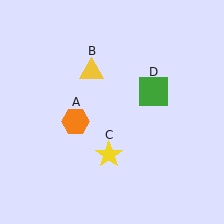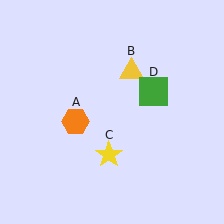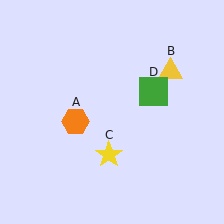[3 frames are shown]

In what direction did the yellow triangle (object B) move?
The yellow triangle (object B) moved right.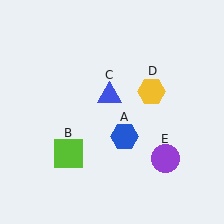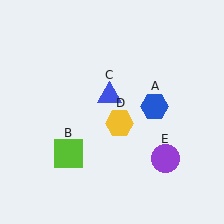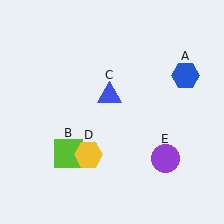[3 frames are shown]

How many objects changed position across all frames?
2 objects changed position: blue hexagon (object A), yellow hexagon (object D).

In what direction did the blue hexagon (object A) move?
The blue hexagon (object A) moved up and to the right.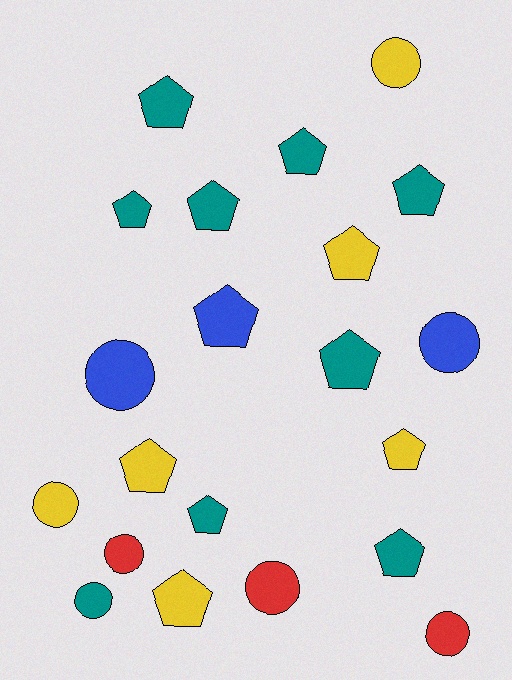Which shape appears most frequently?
Pentagon, with 13 objects.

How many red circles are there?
There are 3 red circles.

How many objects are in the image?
There are 21 objects.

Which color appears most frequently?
Teal, with 9 objects.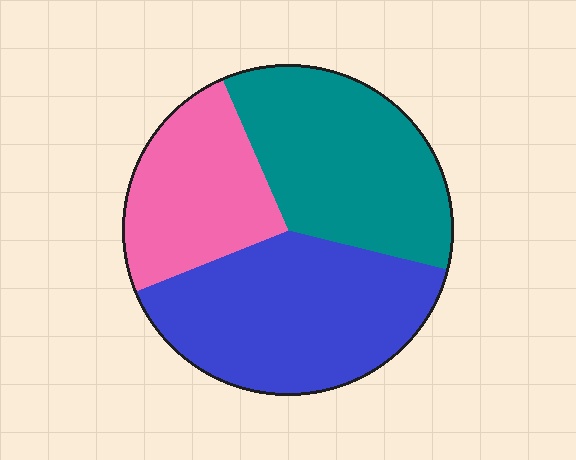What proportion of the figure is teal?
Teal takes up about one third (1/3) of the figure.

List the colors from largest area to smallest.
From largest to smallest: blue, teal, pink.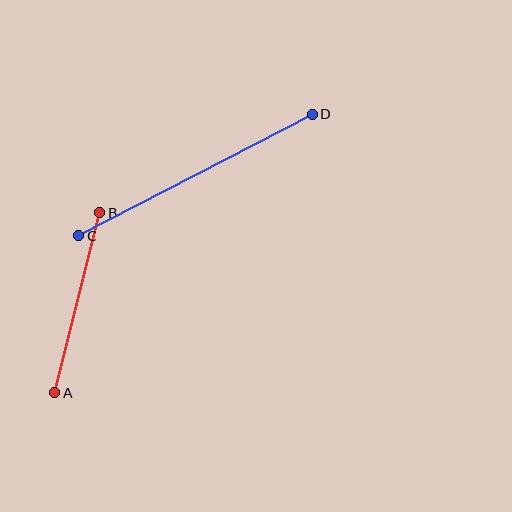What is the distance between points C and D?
The distance is approximately 263 pixels.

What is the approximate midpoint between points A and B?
The midpoint is at approximately (77, 303) pixels.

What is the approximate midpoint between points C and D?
The midpoint is at approximately (196, 175) pixels.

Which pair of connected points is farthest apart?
Points C and D are farthest apart.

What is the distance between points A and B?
The distance is approximately 186 pixels.